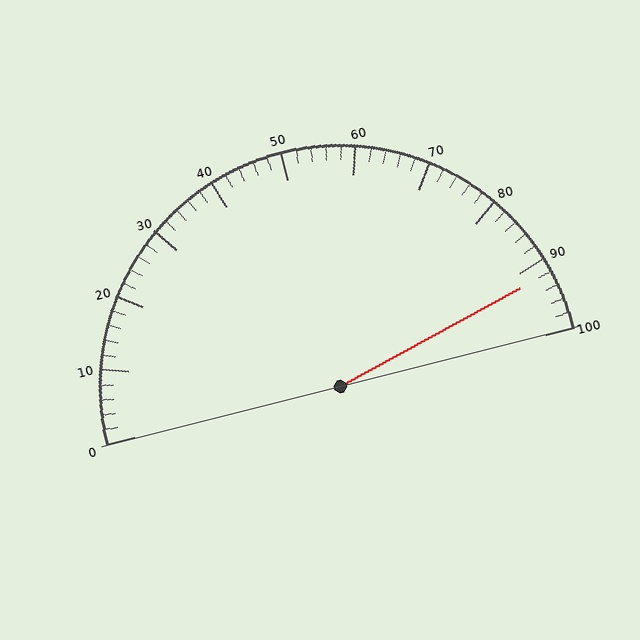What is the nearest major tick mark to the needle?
The nearest major tick mark is 90.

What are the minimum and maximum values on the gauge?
The gauge ranges from 0 to 100.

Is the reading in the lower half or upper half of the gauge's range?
The reading is in the upper half of the range (0 to 100).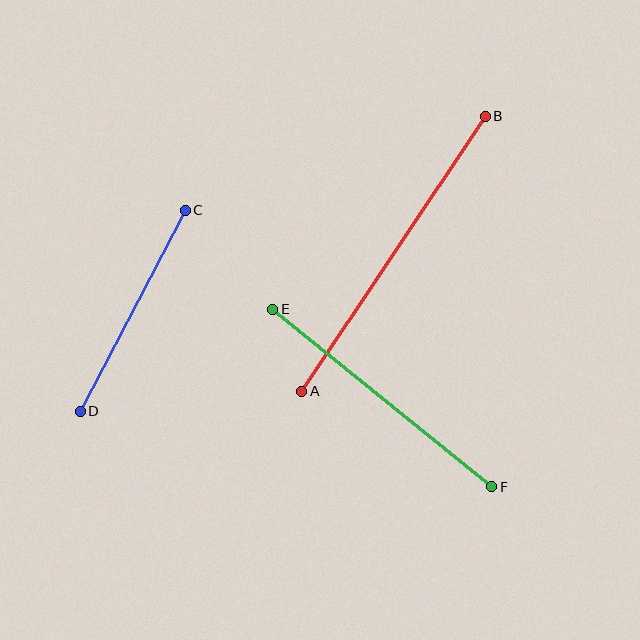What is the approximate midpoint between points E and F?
The midpoint is at approximately (382, 398) pixels.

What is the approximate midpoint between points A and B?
The midpoint is at approximately (393, 254) pixels.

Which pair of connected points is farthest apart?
Points A and B are farthest apart.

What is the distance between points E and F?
The distance is approximately 282 pixels.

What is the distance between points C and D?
The distance is approximately 227 pixels.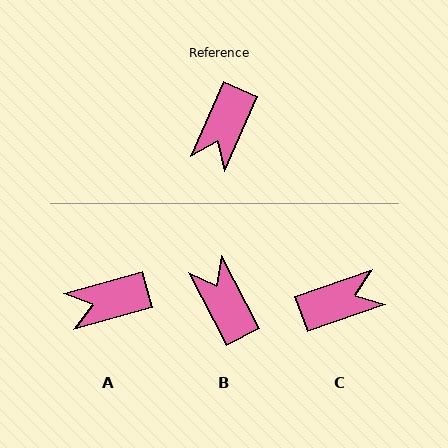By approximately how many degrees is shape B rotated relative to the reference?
Approximately 128 degrees clockwise.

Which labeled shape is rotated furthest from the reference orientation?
C, about 134 degrees away.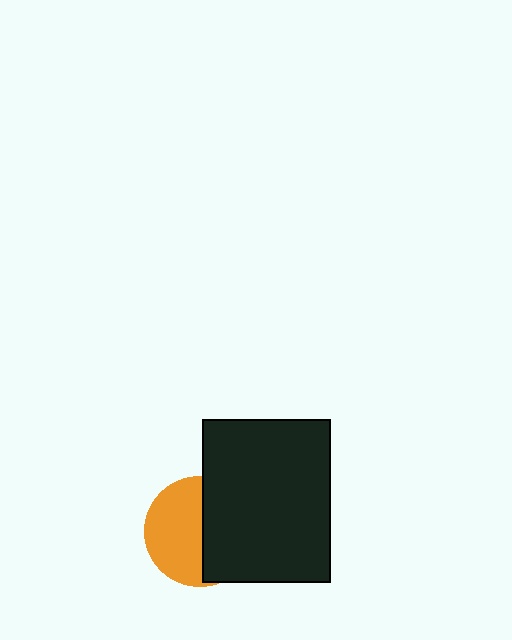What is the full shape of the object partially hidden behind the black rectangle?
The partially hidden object is an orange circle.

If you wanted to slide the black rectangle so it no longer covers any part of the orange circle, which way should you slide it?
Slide it right — that is the most direct way to separate the two shapes.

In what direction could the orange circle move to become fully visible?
The orange circle could move left. That would shift it out from behind the black rectangle entirely.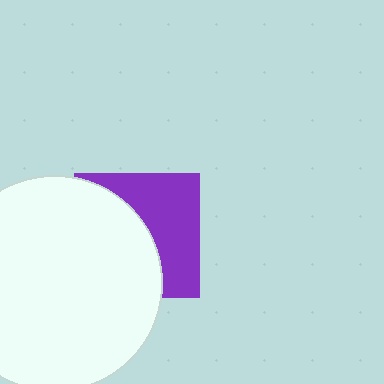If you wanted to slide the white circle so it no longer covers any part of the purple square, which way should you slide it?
Slide it left — that is the most direct way to separate the two shapes.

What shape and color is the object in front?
The object in front is a white circle.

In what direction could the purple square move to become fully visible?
The purple square could move right. That would shift it out from behind the white circle entirely.